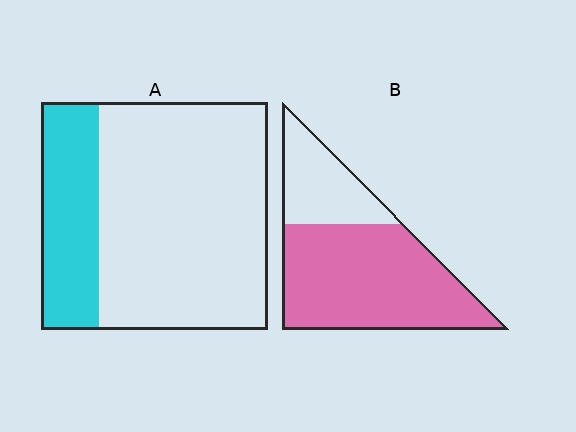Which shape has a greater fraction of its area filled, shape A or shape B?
Shape B.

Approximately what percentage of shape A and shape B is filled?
A is approximately 25% and B is approximately 70%.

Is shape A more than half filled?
No.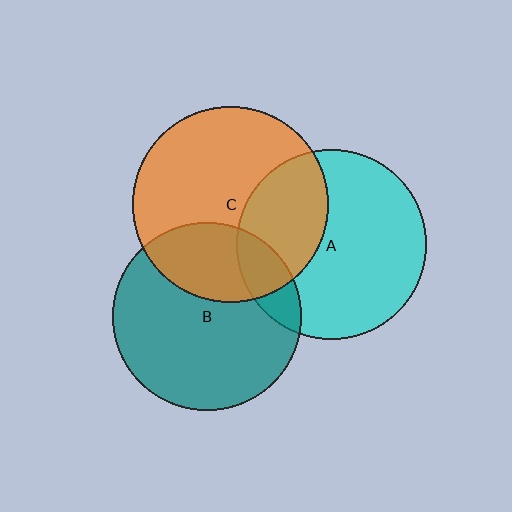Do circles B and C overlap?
Yes.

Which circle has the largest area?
Circle C (orange).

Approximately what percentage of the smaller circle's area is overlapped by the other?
Approximately 30%.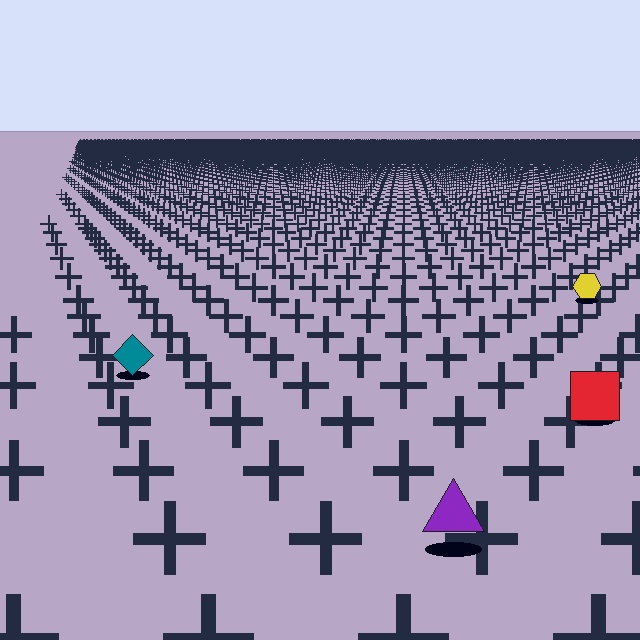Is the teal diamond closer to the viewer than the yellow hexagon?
Yes. The teal diamond is closer — you can tell from the texture gradient: the ground texture is coarser near it.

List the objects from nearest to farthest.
From nearest to farthest: the purple triangle, the red square, the teal diamond, the yellow hexagon.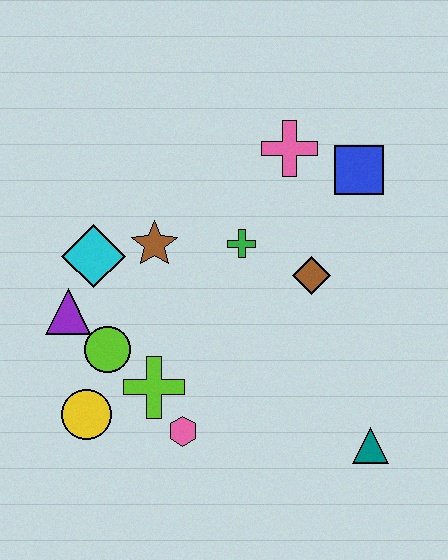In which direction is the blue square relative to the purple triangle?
The blue square is to the right of the purple triangle.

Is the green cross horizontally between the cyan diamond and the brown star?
No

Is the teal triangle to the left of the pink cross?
No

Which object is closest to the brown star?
The cyan diamond is closest to the brown star.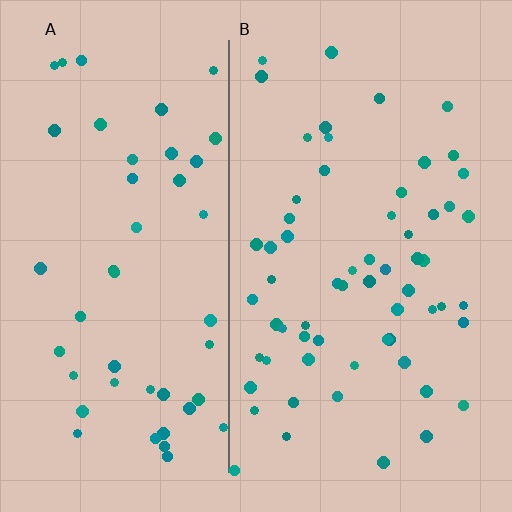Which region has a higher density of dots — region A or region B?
B (the right).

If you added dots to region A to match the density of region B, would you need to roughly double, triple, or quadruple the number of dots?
Approximately double.